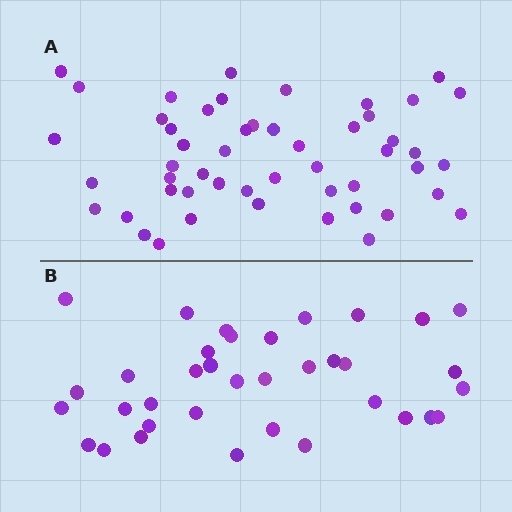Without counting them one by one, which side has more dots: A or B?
Region A (the top region) has more dots.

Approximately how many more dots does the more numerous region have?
Region A has approximately 15 more dots than region B.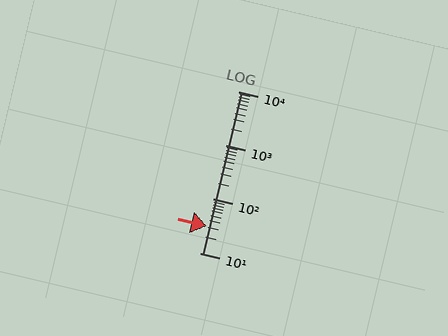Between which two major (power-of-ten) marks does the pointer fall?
The pointer is between 10 and 100.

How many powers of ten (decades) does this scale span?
The scale spans 3 decades, from 10 to 10000.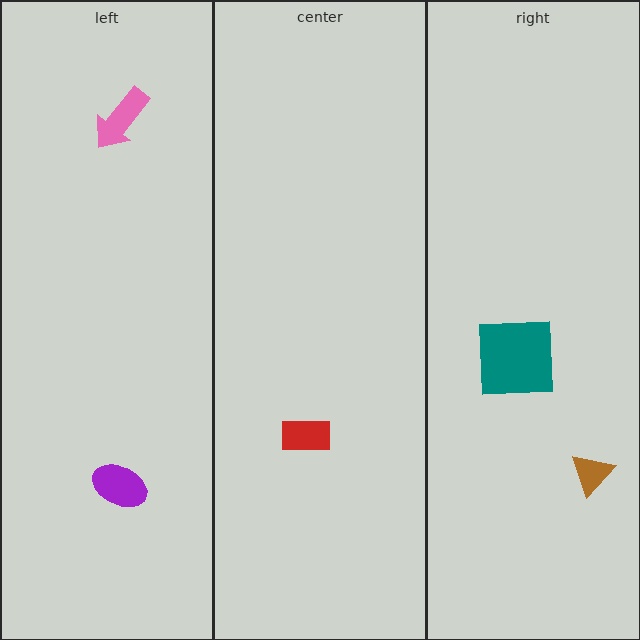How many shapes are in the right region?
2.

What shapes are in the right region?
The brown triangle, the teal square.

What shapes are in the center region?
The red rectangle.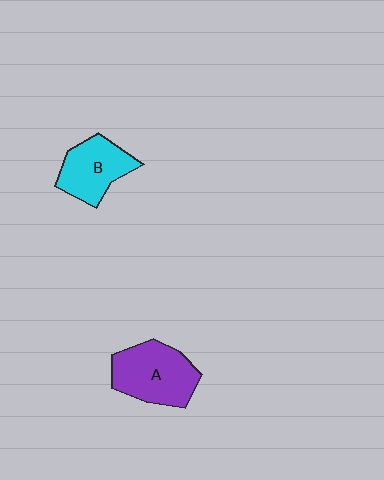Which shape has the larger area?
Shape A (purple).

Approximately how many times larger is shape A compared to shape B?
Approximately 1.3 times.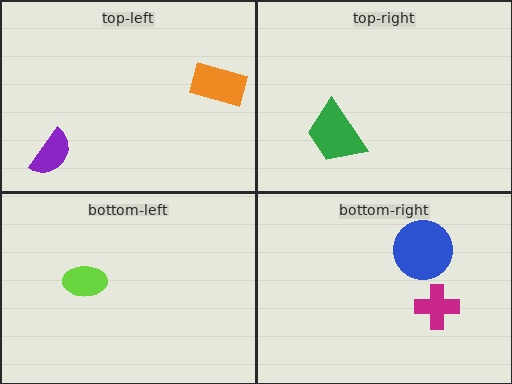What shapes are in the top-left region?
The purple semicircle, the orange rectangle.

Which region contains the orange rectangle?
The top-left region.